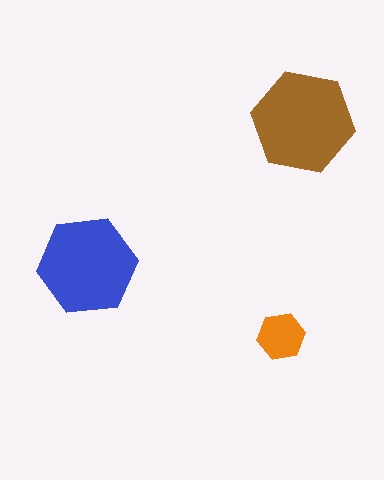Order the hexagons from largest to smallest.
the brown one, the blue one, the orange one.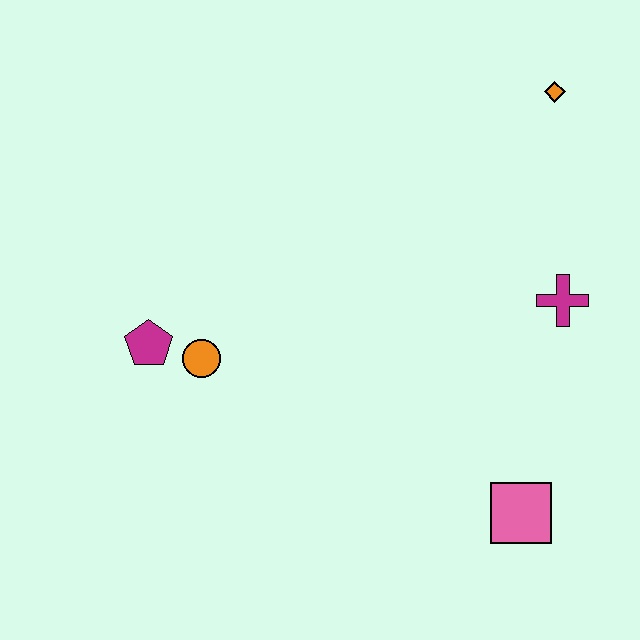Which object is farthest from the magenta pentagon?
The orange diamond is farthest from the magenta pentagon.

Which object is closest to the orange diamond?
The magenta cross is closest to the orange diamond.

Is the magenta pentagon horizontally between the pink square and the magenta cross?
No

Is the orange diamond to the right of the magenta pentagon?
Yes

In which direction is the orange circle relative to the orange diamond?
The orange circle is to the left of the orange diamond.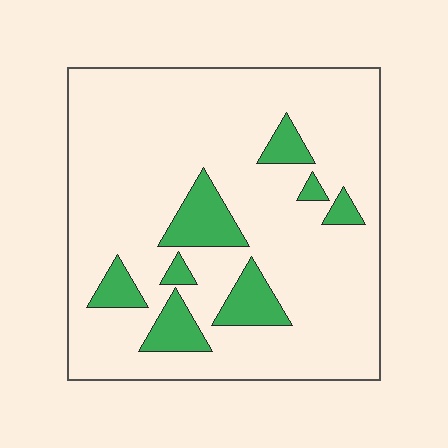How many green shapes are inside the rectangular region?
8.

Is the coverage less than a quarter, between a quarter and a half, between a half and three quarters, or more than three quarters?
Less than a quarter.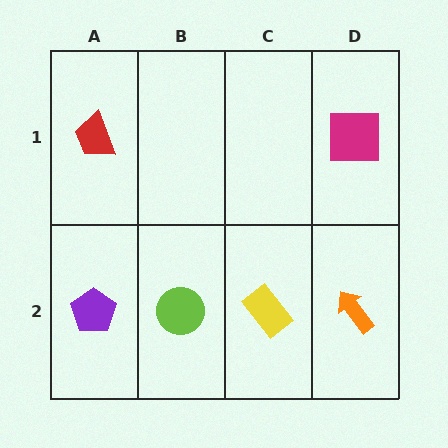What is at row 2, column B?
A lime circle.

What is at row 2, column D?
An orange arrow.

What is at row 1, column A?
A red trapezoid.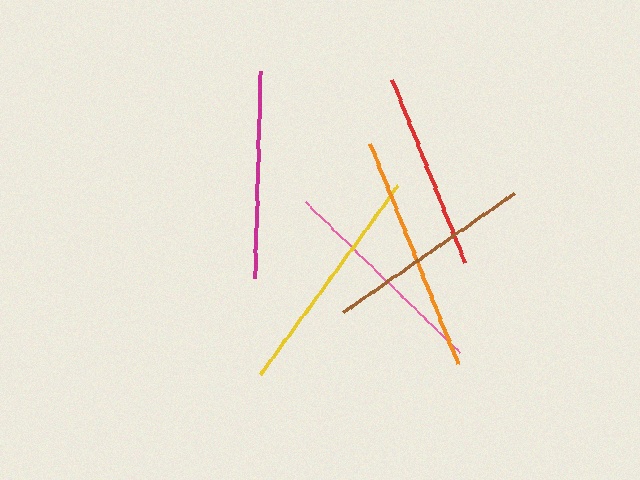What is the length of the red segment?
The red segment is approximately 197 pixels long.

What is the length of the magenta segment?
The magenta segment is approximately 207 pixels long.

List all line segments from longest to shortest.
From longest to shortest: orange, yellow, pink, brown, magenta, red.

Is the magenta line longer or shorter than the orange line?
The orange line is longer than the magenta line.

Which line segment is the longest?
The orange line is the longest at approximately 236 pixels.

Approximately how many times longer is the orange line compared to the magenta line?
The orange line is approximately 1.1 times the length of the magenta line.